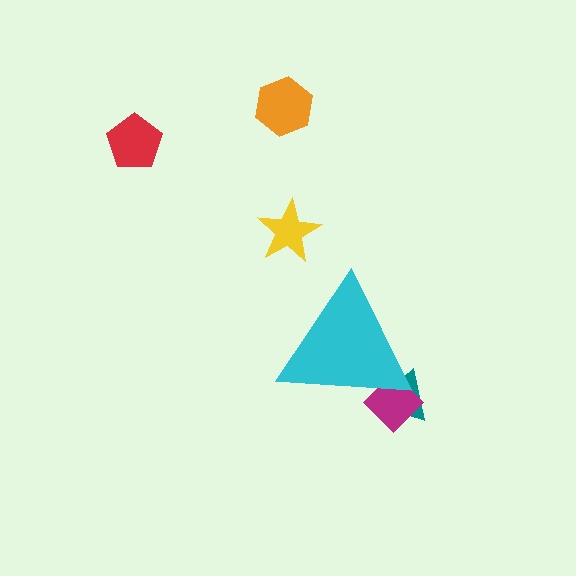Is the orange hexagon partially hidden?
No, the orange hexagon is fully visible.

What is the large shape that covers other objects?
A cyan triangle.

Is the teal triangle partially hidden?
Yes, the teal triangle is partially hidden behind the cyan triangle.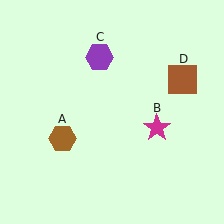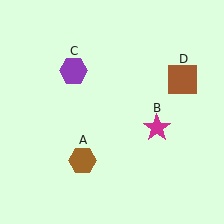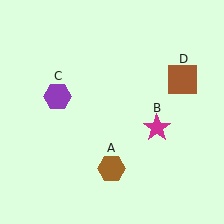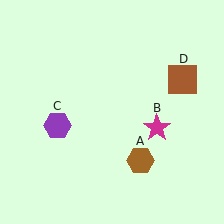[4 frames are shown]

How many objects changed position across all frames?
2 objects changed position: brown hexagon (object A), purple hexagon (object C).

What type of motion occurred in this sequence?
The brown hexagon (object A), purple hexagon (object C) rotated counterclockwise around the center of the scene.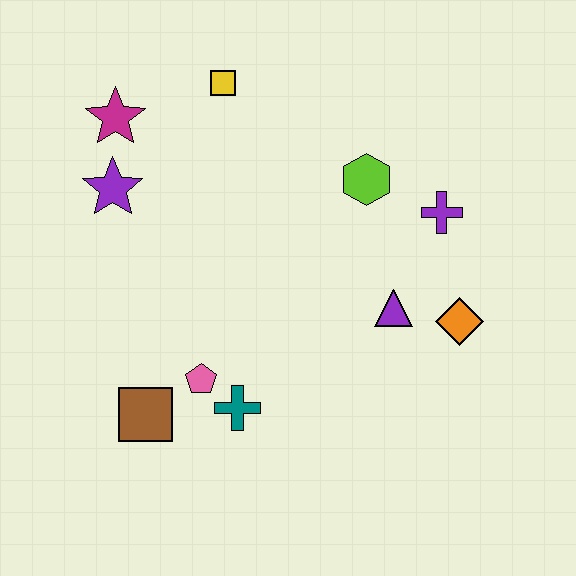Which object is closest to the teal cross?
The pink pentagon is closest to the teal cross.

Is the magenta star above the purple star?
Yes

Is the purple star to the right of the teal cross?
No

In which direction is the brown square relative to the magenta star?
The brown square is below the magenta star.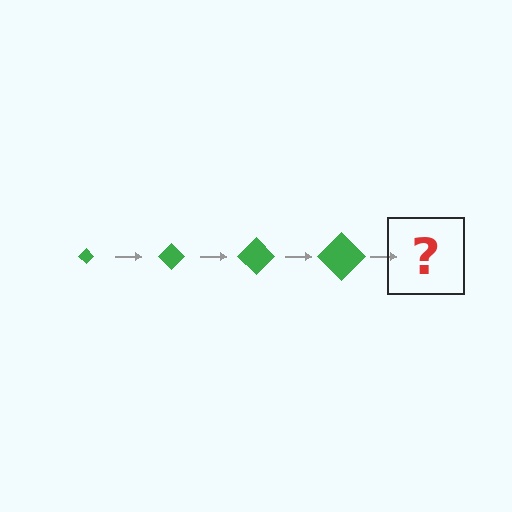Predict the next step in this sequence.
The next step is a green diamond, larger than the previous one.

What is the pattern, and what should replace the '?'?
The pattern is that the diamond gets progressively larger each step. The '?' should be a green diamond, larger than the previous one.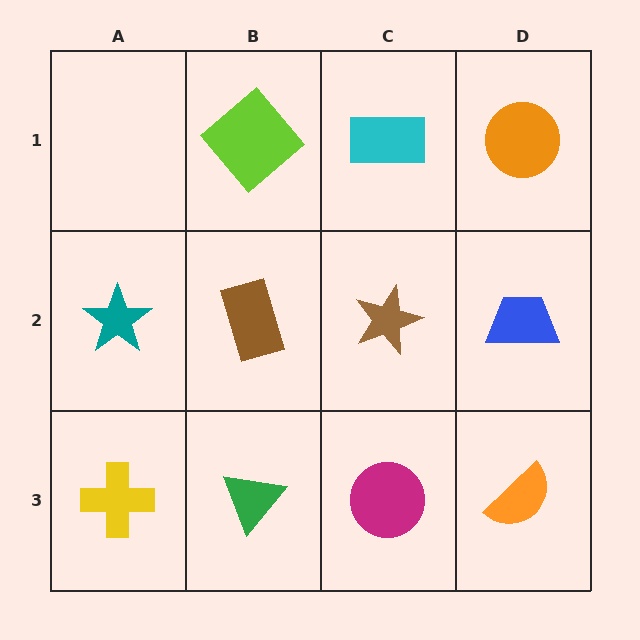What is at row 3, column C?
A magenta circle.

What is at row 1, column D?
An orange circle.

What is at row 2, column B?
A brown rectangle.